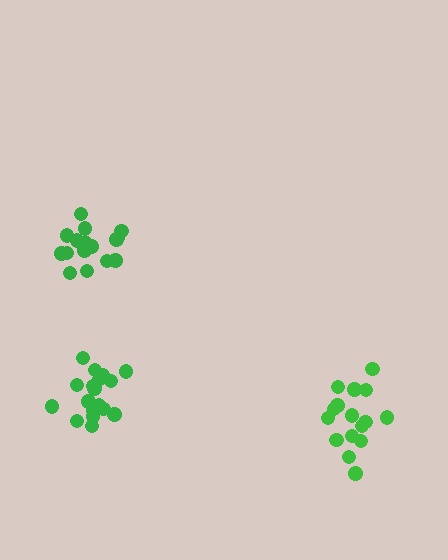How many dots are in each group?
Group 1: 16 dots, Group 2: 18 dots, Group 3: 17 dots (51 total).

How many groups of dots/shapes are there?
There are 3 groups.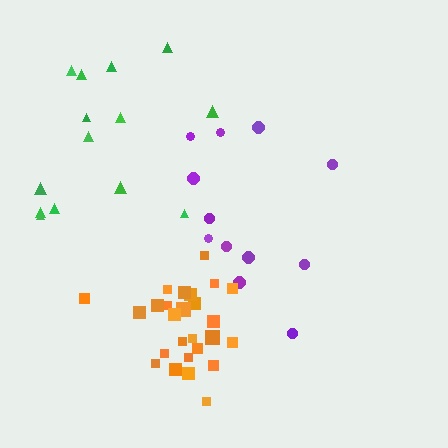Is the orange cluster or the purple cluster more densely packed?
Orange.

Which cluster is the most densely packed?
Orange.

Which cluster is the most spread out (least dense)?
Purple.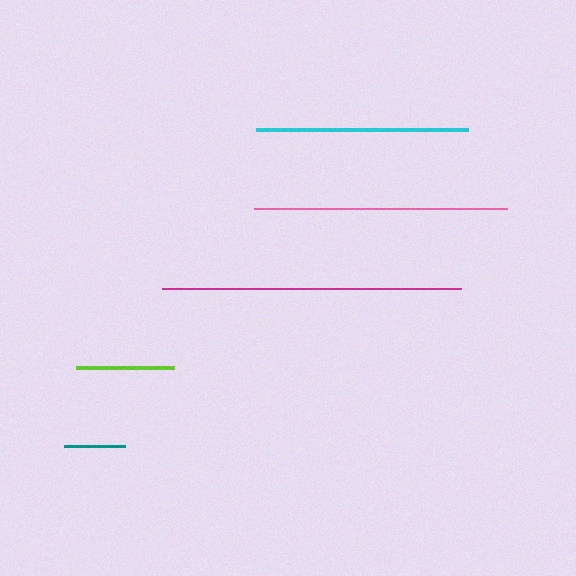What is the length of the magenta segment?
The magenta segment is approximately 299 pixels long.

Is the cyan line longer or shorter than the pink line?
The pink line is longer than the cyan line.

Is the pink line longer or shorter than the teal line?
The pink line is longer than the teal line.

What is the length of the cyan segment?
The cyan segment is approximately 213 pixels long.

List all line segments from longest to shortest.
From longest to shortest: magenta, pink, cyan, lime, teal.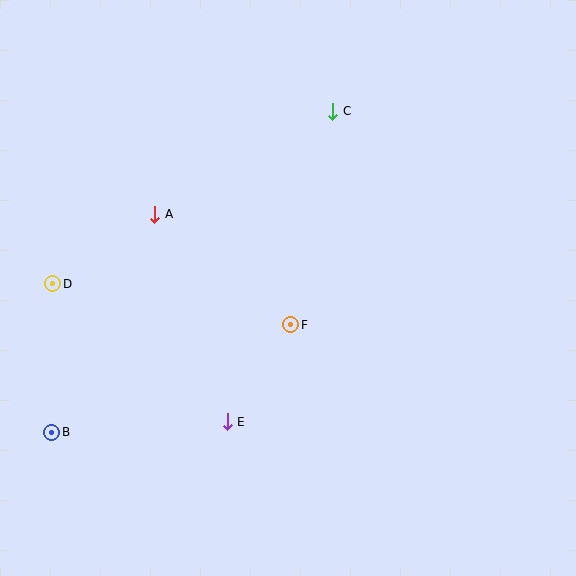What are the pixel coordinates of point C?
Point C is at (333, 111).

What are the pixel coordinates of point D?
Point D is at (53, 284).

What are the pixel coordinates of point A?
Point A is at (155, 214).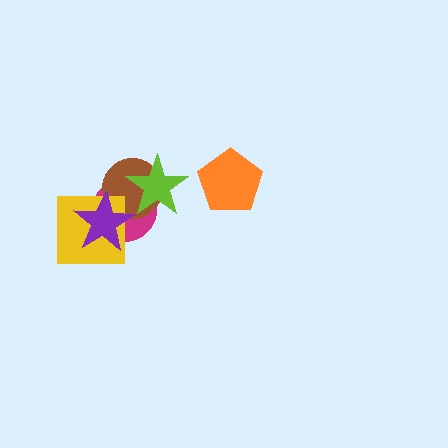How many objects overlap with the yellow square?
2 objects overlap with the yellow square.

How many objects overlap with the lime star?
2 objects overlap with the lime star.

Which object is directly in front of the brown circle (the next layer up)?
The lime star is directly in front of the brown circle.